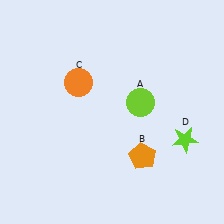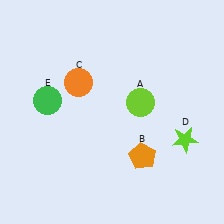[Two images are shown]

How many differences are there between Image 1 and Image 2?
There is 1 difference between the two images.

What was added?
A green circle (E) was added in Image 2.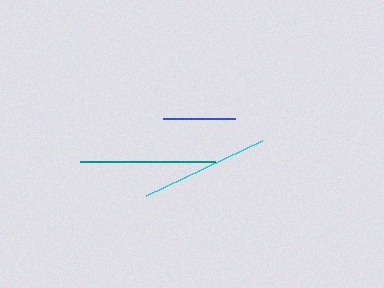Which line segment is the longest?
The teal line is the longest at approximately 135 pixels.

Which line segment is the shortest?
The blue line is the shortest at approximately 72 pixels.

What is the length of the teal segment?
The teal segment is approximately 135 pixels long.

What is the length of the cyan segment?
The cyan segment is approximately 129 pixels long.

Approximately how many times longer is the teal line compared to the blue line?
The teal line is approximately 1.9 times the length of the blue line.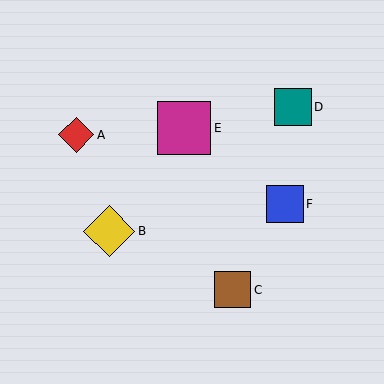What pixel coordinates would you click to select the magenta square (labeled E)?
Click at (184, 128) to select the magenta square E.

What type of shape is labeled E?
Shape E is a magenta square.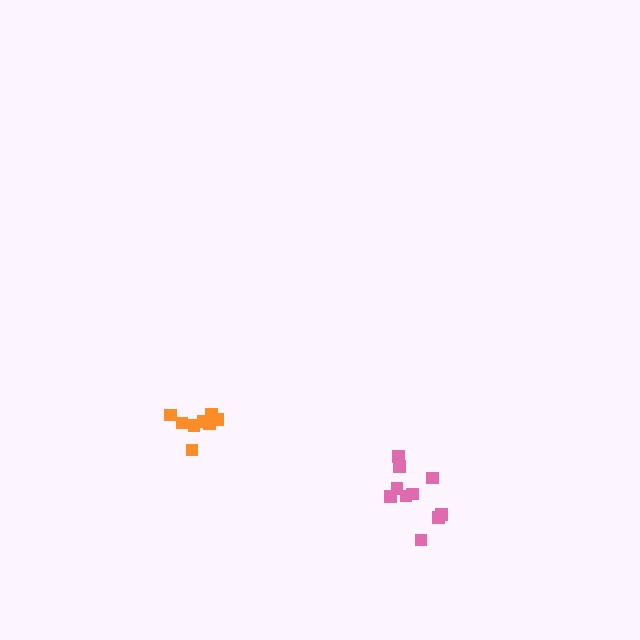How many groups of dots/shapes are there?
There are 2 groups.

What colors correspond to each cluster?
The clusters are colored: orange, pink.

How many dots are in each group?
Group 1: 8 dots, Group 2: 10 dots (18 total).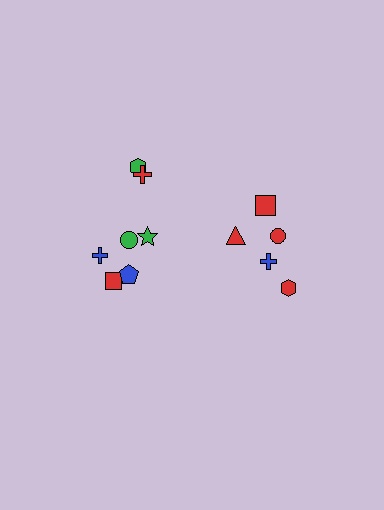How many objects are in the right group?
There are 5 objects.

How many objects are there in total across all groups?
There are 12 objects.